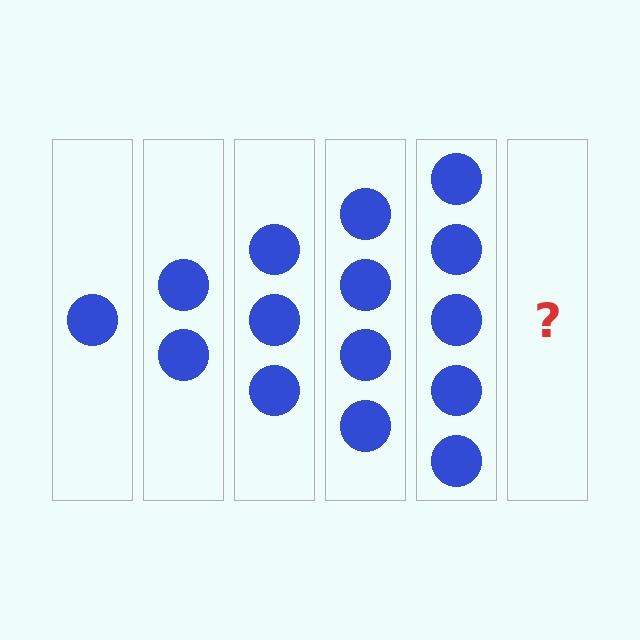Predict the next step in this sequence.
The next step is 6 circles.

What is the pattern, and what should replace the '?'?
The pattern is that each step adds one more circle. The '?' should be 6 circles.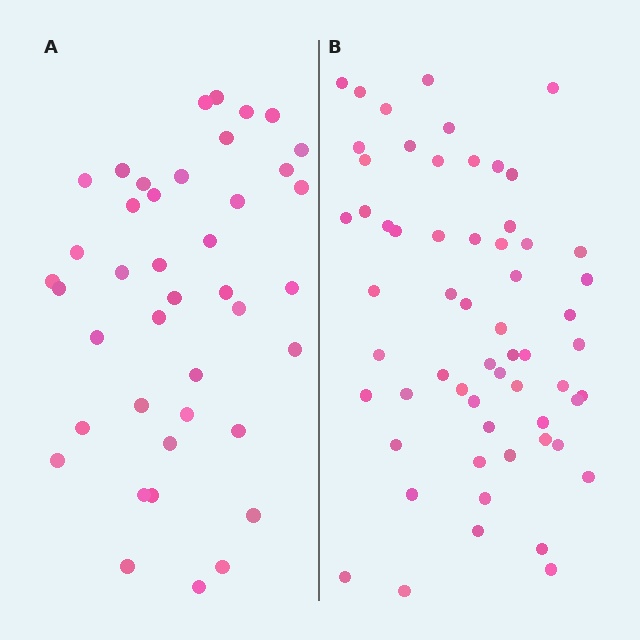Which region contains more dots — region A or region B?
Region B (the right region) has more dots.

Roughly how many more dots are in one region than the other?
Region B has approximately 20 more dots than region A.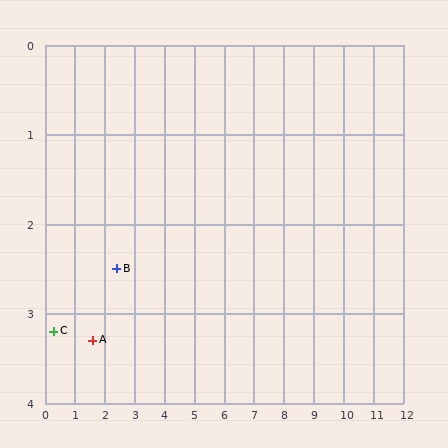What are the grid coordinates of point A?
Point A is at approximately (1.6, 3.3).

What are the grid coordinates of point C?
Point C is at approximately (0.3, 3.2).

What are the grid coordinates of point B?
Point B is at approximately (2.4, 2.5).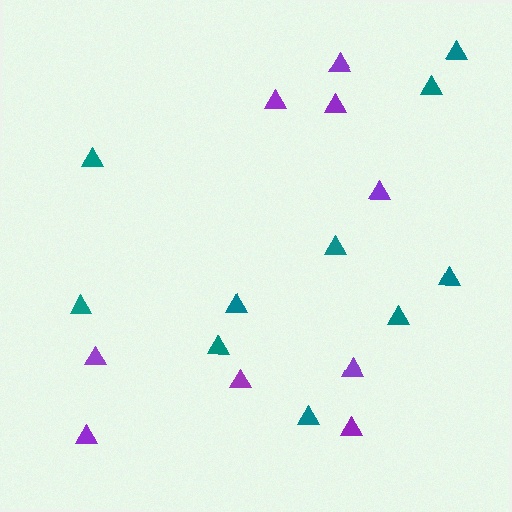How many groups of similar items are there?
There are 2 groups: one group of purple triangles (9) and one group of teal triangles (10).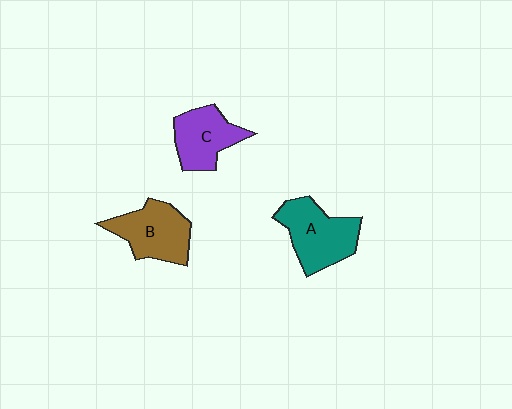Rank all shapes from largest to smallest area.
From largest to smallest: A (teal), B (brown), C (purple).